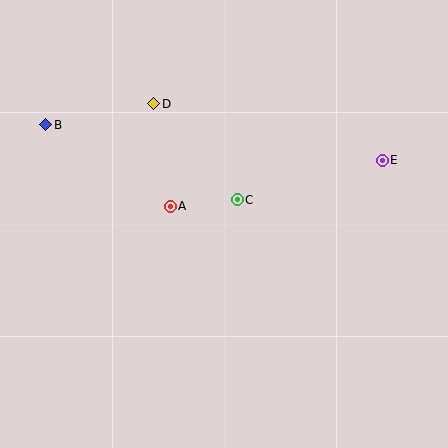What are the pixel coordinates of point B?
Point B is at (46, 125).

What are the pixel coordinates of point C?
Point C is at (237, 200).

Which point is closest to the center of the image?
Point C at (237, 200) is closest to the center.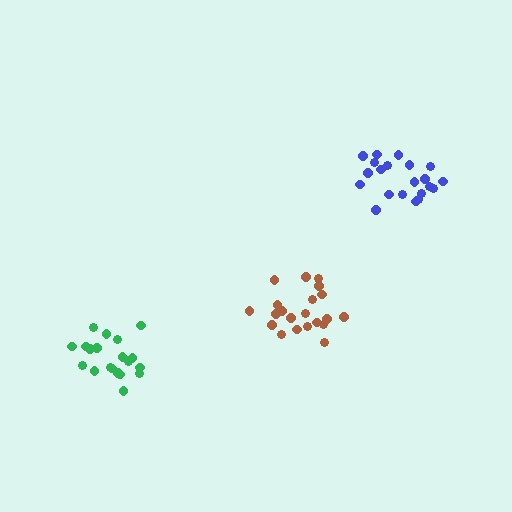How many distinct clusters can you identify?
There are 3 distinct clusters.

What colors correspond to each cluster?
The clusters are colored: green, brown, blue.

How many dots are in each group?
Group 1: 21 dots, Group 2: 21 dots, Group 3: 21 dots (63 total).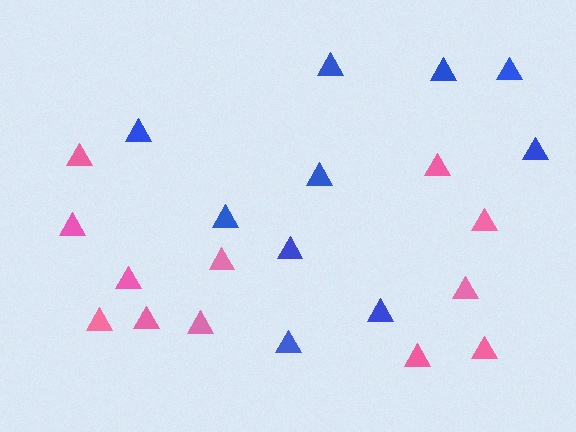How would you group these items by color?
There are 2 groups: one group of blue triangles (10) and one group of pink triangles (12).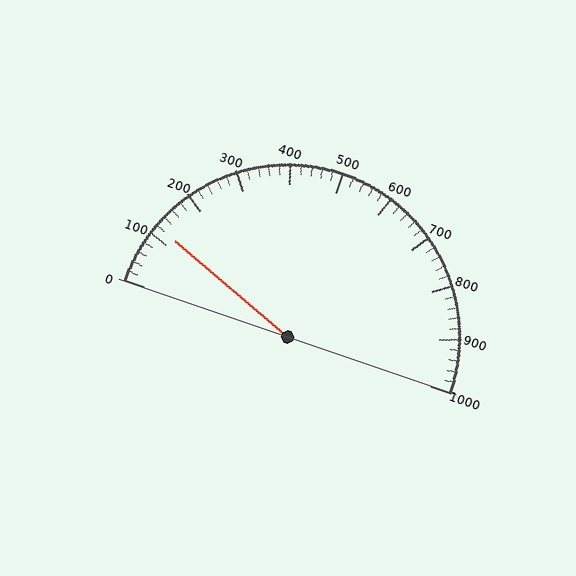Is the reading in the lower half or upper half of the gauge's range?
The reading is in the lower half of the range (0 to 1000).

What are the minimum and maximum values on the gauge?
The gauge ranges from 0 to 1000.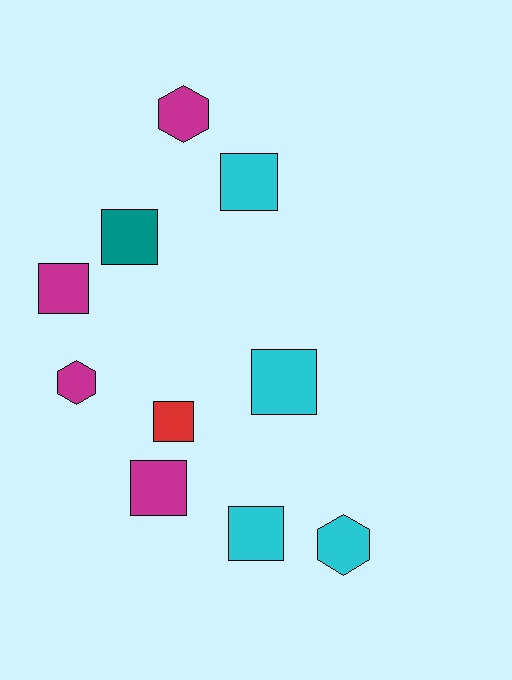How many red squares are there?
There is 1 red square.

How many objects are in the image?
There are 10 objects.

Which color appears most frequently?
Cyan, with 4 objects.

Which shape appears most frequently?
Square, with 7 objects.